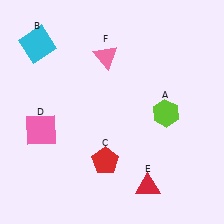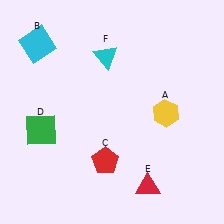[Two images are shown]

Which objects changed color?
A changed from lime to yellow. D changed from pink to green. F changed from pink to cyan.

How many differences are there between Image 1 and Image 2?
There are 3 differences between the two images.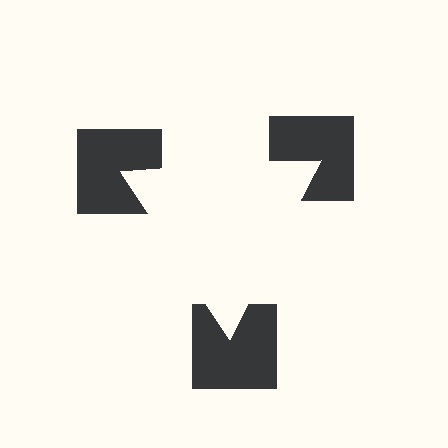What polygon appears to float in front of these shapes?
An illusory triangle — its edges are inferred from the aligned wedge cuts in the notched squares, not physically drawn.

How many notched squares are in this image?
There are 3 — one at each vertex of the illusory triangle.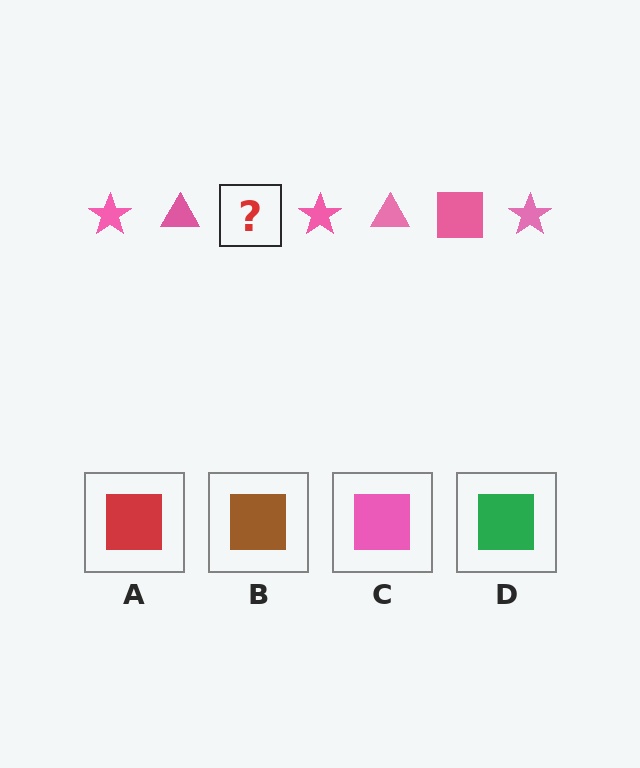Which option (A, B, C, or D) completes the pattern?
C.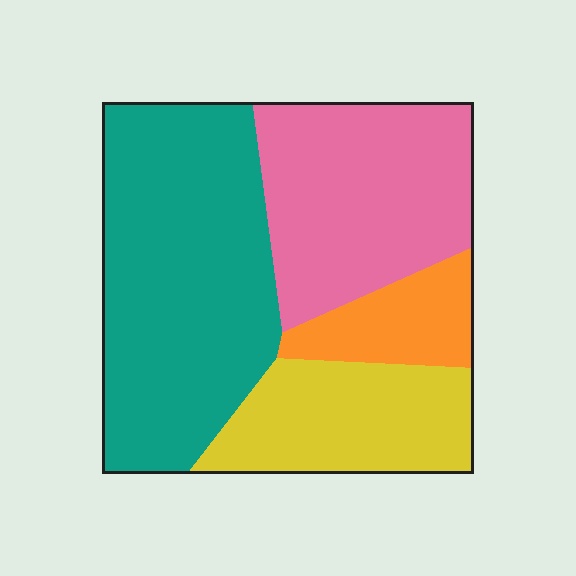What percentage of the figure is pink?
Pink takes up between a quarter and a half of the figure.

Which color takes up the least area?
Orange, at roughly 10%.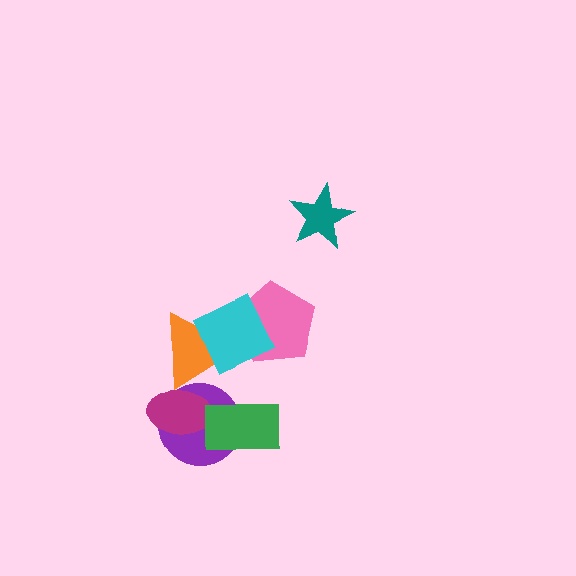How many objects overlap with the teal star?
0 objects overlap with the teal star.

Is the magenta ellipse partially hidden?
Yes, it is partially covered by another shape.